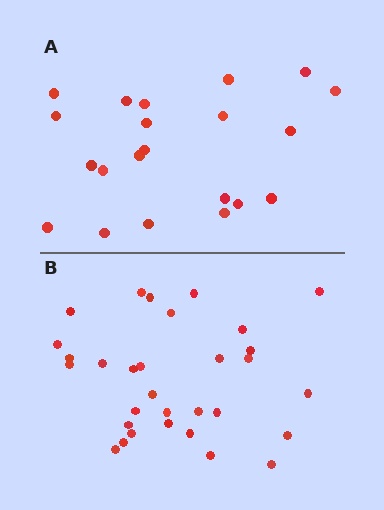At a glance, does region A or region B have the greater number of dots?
Region B (the bottom region) has more dots.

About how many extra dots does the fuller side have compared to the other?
Region B has roughly 10 or so more dots than region A.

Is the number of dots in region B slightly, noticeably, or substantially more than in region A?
Region B has substantially more. The ratio is roughly 1.5 to 1.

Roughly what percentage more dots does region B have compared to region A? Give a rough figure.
About 50% more.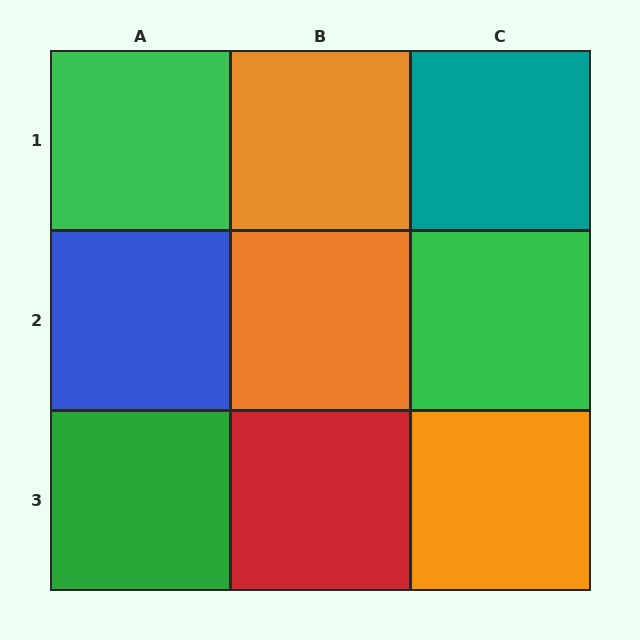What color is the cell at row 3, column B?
Red.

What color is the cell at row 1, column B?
Orange.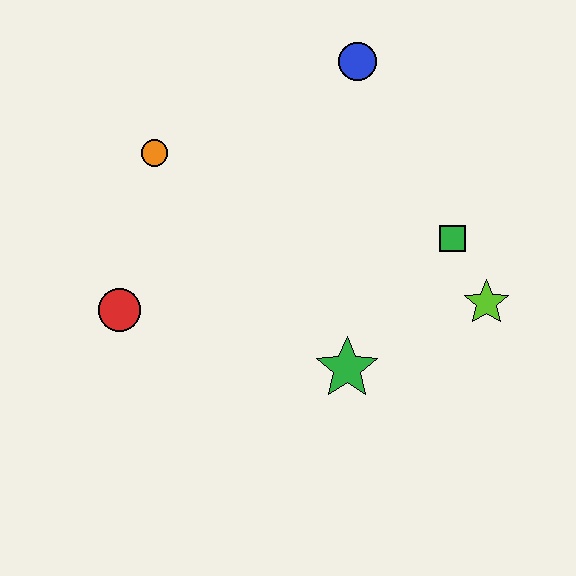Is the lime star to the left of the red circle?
No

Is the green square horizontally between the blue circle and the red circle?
No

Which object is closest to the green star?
The lime star is closest to the green star.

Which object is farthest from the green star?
The blue circle is farthest from the green star.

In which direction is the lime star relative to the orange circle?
The lime star is to the right of the orange circle.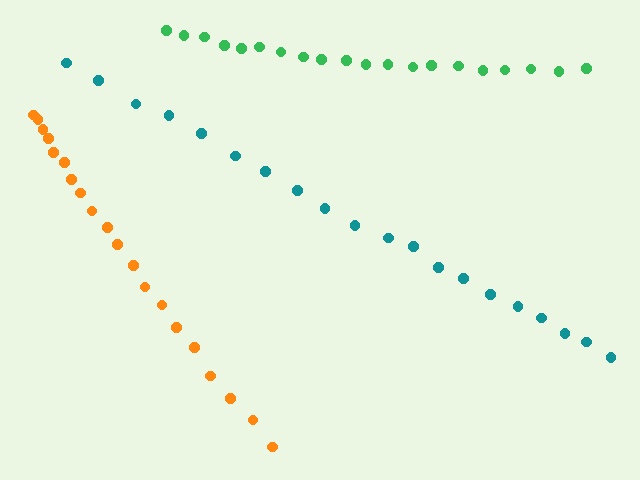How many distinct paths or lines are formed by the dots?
There are 3 distinct paths.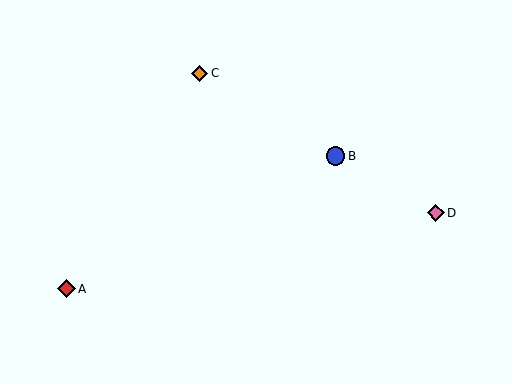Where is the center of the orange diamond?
The center of the orange diamond is at (200, 73).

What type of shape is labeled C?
Shape C is an orange diamond.